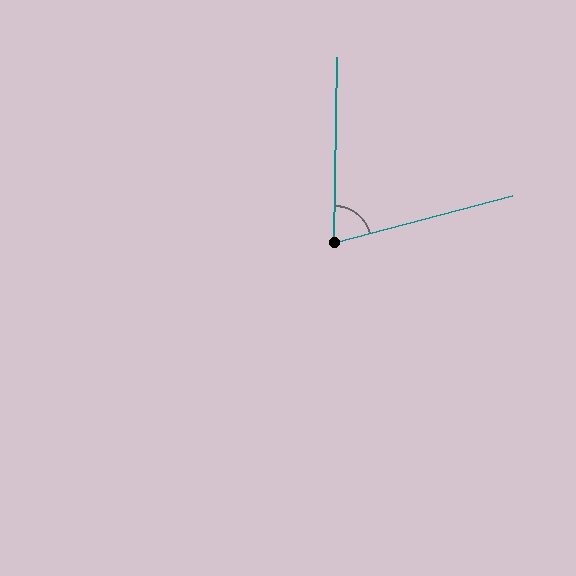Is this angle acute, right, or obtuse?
It is acute.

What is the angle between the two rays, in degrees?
Approximately 74 degrees.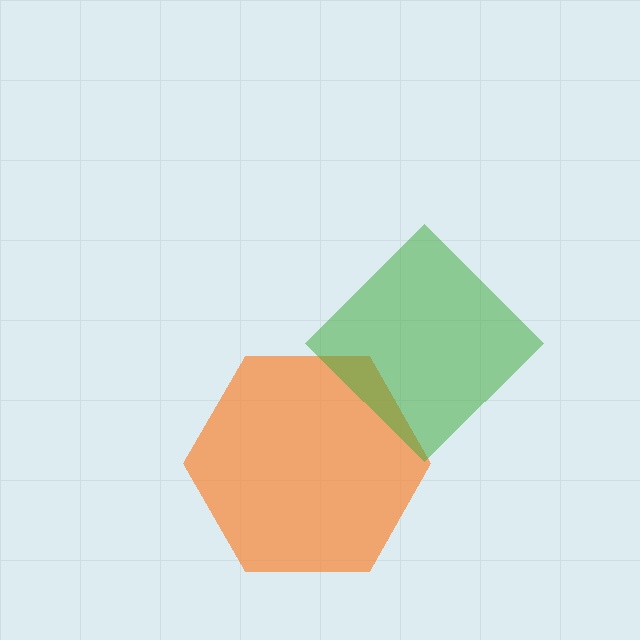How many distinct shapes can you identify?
There are 2 distinct shapes: an orange hexagon, a green diamond.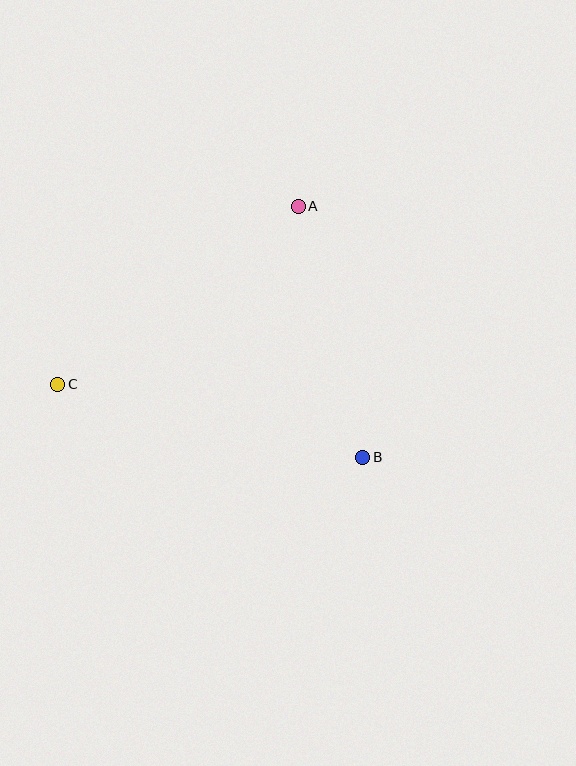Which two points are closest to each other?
Points A and B are closest to each other.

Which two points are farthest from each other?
Points B and C are farthest from each other.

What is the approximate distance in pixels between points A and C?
The distance between A and C is approximately 299 pixels.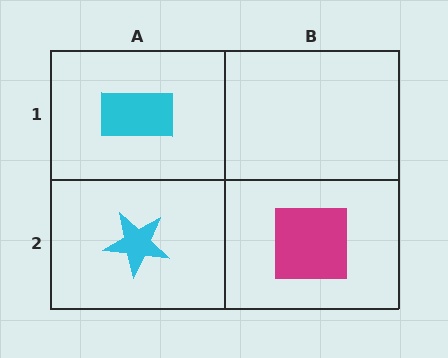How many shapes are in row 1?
1 shape.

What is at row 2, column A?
A cyan star.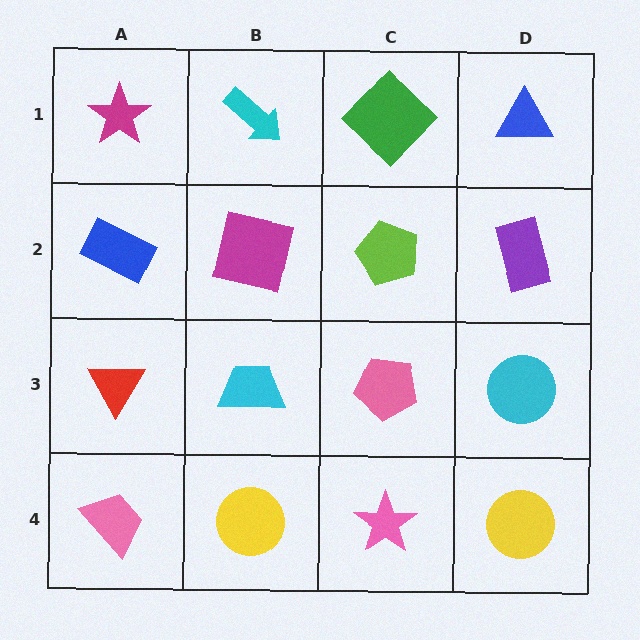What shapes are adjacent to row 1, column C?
A lime pentagon (row 2, column C), a cyan arrow (row 1, column B), a blue triangle (row 1, column D).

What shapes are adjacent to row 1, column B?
A magenta square (row 2, column B), a magenta star (row 1, column A), a green diamond (row 1, column C).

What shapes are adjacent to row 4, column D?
A cyan circle (row 3, column D), a pink star (row 4, column C).